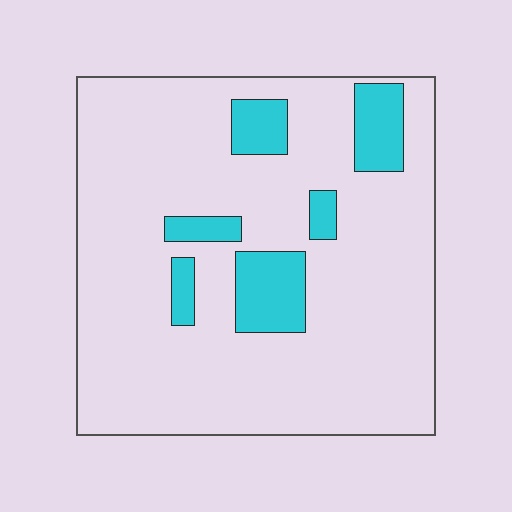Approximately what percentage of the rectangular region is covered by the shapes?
Approximately 15%.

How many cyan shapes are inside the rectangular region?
6.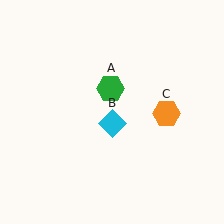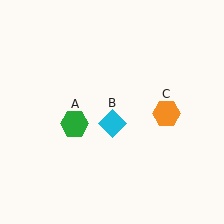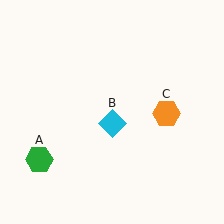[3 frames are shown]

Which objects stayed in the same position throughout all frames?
Cyan diamond (object B) and orange hexagon (object C) remained stationary.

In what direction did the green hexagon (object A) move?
The green hexagon (object A) moved down and to the left.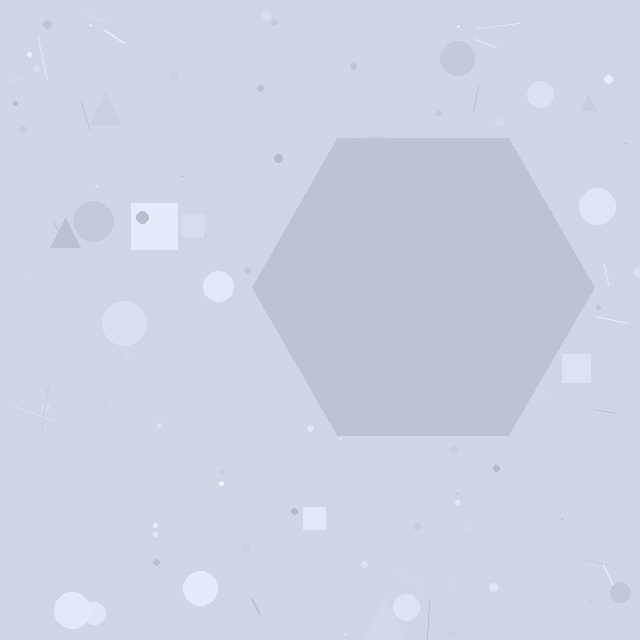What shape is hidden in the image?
A hexagon is hidden in the image.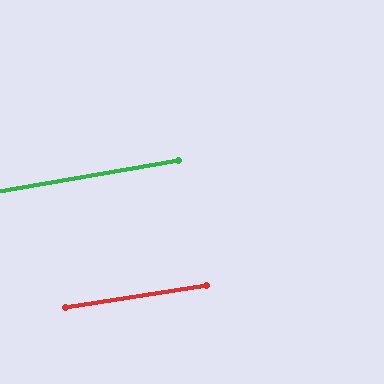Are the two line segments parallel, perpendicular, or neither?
Parallel — their directions differ by only 0.7°.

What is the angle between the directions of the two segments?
Approximately 1 degree.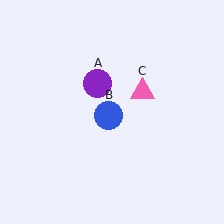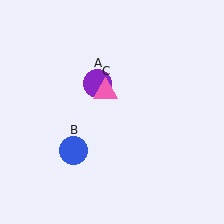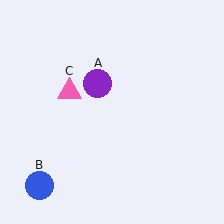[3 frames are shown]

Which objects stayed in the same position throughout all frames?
Purple circle (object A) remained stationary.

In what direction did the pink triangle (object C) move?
The pink triangle (object C) moved left.